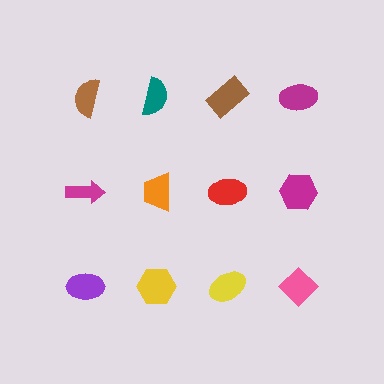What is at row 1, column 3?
A brown rectangle.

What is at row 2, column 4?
A magenta hexagon.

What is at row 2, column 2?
An orange trapezoid.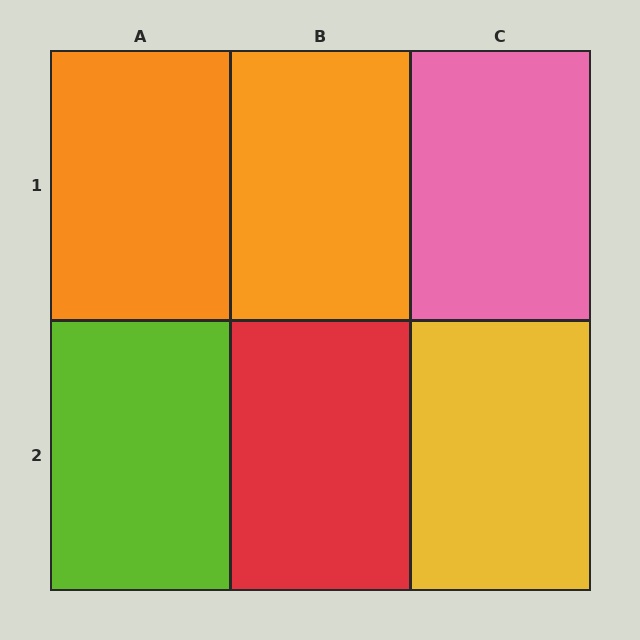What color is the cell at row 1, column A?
Orange.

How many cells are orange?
2 cells are orange.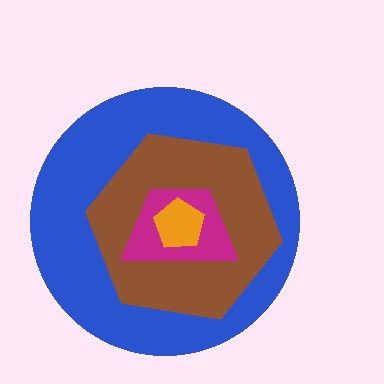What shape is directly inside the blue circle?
The brown hexagon.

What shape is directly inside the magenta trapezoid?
The orange pentagon.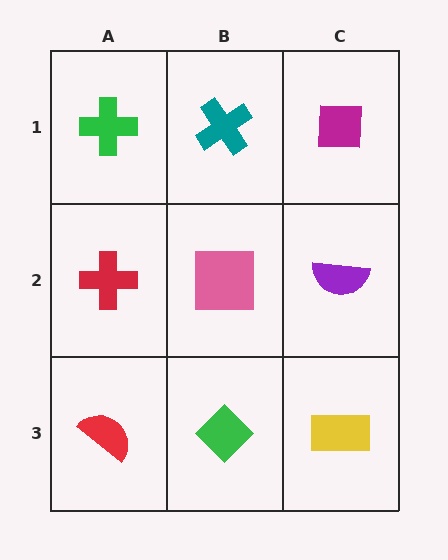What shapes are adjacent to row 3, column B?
A pink square (row 2, column B), a red semicircle (row 3, column A), a yellow rectangle (row 3, column C).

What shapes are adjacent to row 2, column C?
A magenta square (row 1, column C), a yellow rectangle (row 3, column C), a pink square (row 2, column B).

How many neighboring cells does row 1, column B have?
3.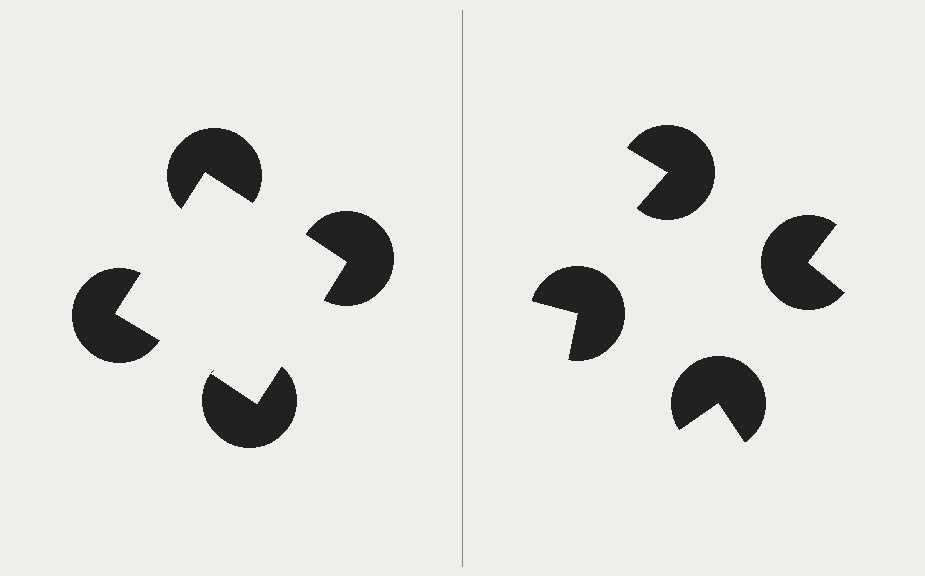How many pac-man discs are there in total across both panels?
8 — 4 on each side.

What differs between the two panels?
The pac-man discs are positioned identically on both sides; only the wedge orientations differ. On the left they align to a square; on the right they are misaligned.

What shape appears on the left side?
An illusory square.